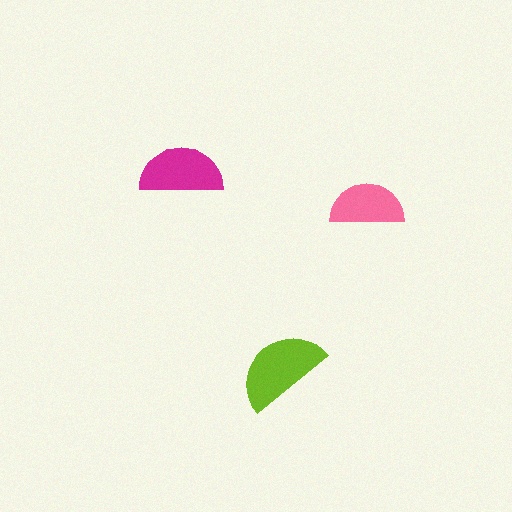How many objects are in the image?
There are 3 objects in the image.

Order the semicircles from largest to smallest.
the lime one, the magenta one, the pink one.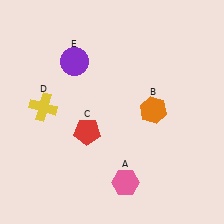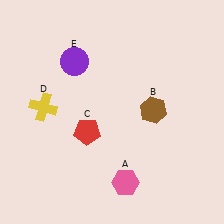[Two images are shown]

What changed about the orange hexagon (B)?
In Image 1, B is orange. In Image 2, it changed to brown.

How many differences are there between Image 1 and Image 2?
There is 1 difference between the two images.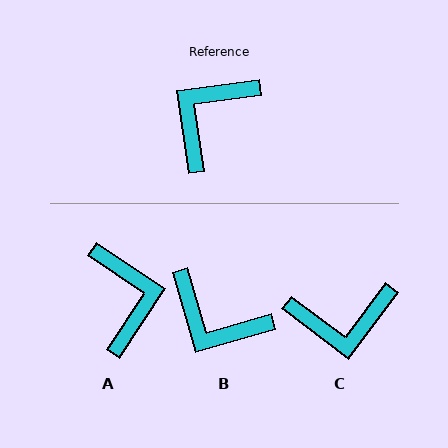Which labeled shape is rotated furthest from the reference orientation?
C, about 135 degrees away.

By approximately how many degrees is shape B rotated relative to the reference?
Approximately 98 degrees counter-clockwise.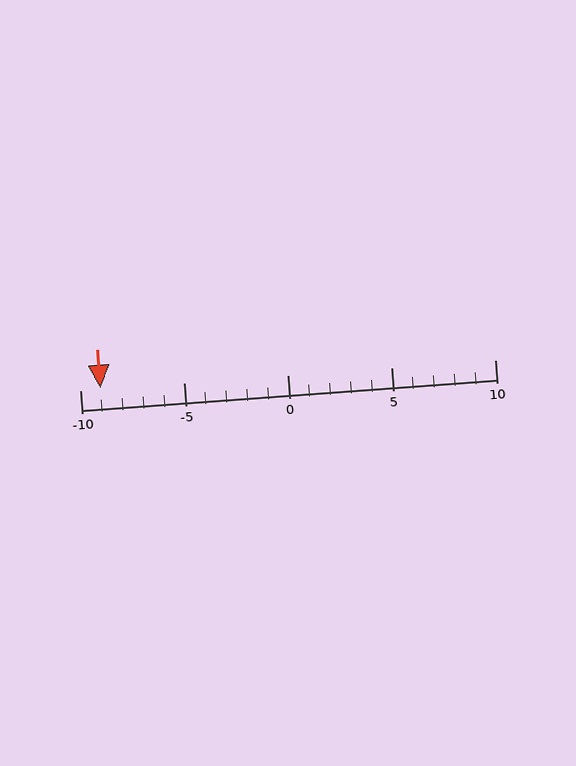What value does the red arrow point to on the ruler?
The red arrow points to approximately -9.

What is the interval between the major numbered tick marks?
The major tick marks are spaced 5 units apart.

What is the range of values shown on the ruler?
The ruler shows values from -10 to 10.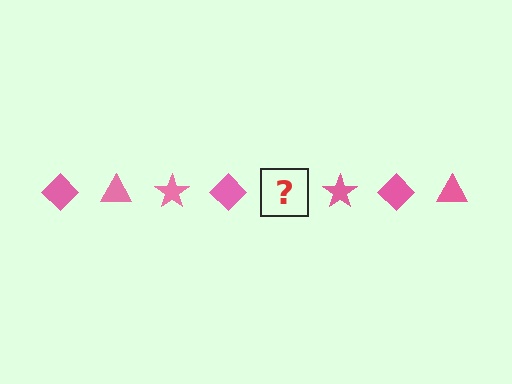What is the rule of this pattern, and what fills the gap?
The rule is that the pattern cycles through diamond, triangle, star shapes in pink. The gap should be filled with a pink triangle.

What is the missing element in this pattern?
The missing element is a pink triangle.